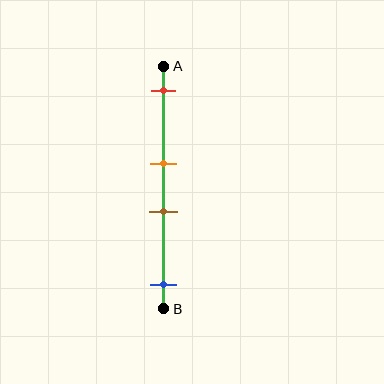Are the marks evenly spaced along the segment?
No, the marks are not evenly spaced.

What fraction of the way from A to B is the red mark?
The red mark is approximately 10% (0.1) of the way from A to B.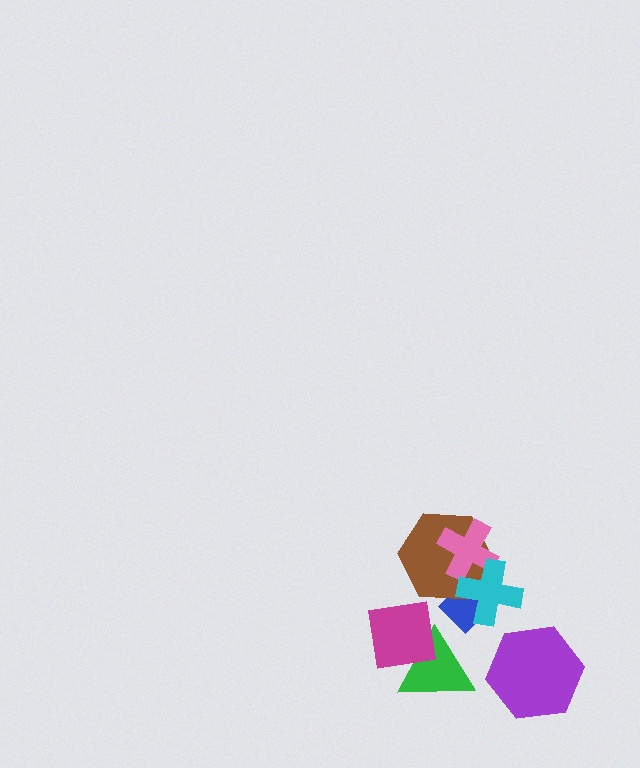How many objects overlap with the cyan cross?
3 objects overlap with the cyan cross.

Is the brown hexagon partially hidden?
Yes, it is partially covered by another shape.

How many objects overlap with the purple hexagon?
0 objects overlap with the purple hexagon.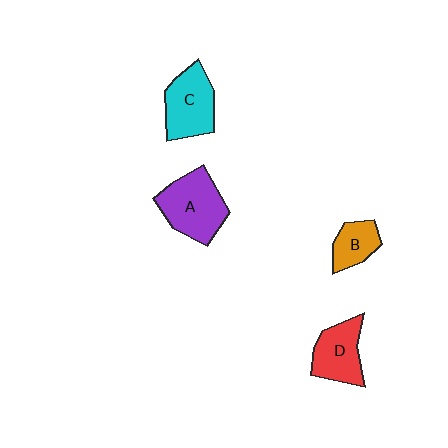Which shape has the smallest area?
Shape B (orange).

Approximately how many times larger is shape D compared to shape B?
Approximately 1.5 times.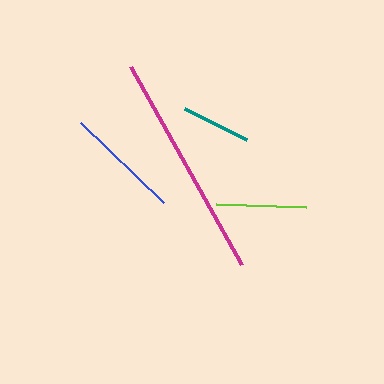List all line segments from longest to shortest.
From longest to shortest: magenta, blue, lime, teal.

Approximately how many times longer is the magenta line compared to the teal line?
The magenta line is approximately 3.3 times the length of the teal line.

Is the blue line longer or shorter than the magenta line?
The magenta line is longer than the blue line.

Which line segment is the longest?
The magenta line is the longest at approximately 227 pixels.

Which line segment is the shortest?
The teal line is the shortest at approximately 69 pixels.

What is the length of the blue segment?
The blue segment is approximately 115 pixels long.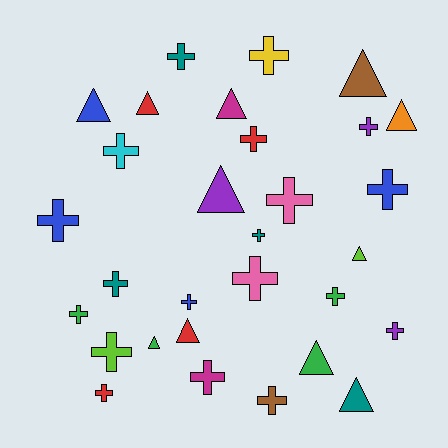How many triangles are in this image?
There are 11 triangles.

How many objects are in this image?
There are 30 objects.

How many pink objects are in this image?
There are 2 pink objects.